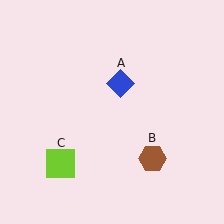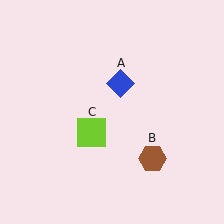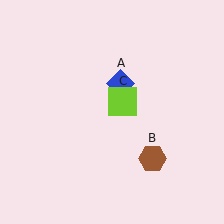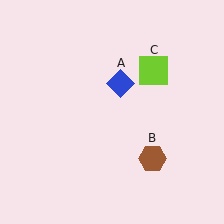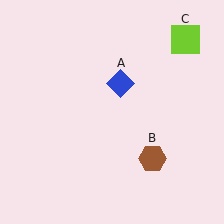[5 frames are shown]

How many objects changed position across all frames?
1 object changed position: lime square (object C).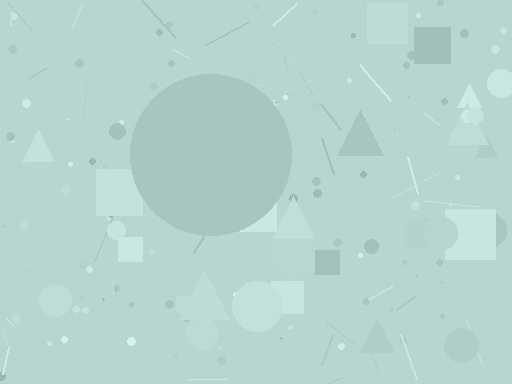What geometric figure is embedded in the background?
A circle is embedded in the background.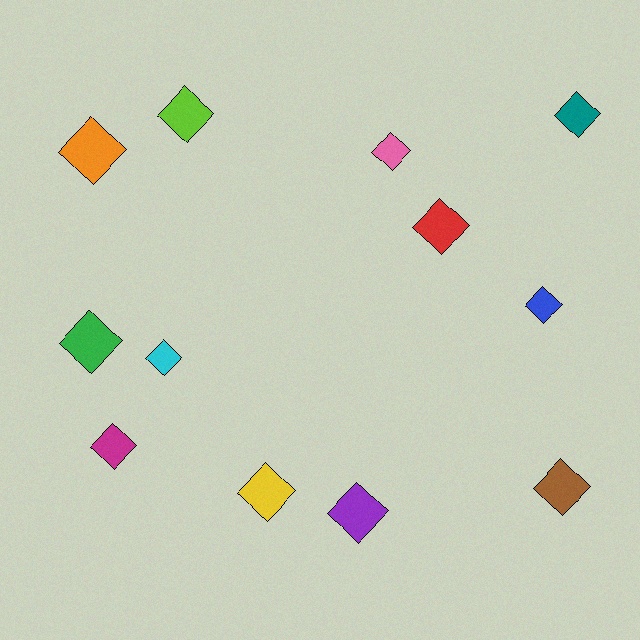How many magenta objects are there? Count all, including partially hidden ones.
There is 1 magenta object.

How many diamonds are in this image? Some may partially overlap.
There are 12 diamonds.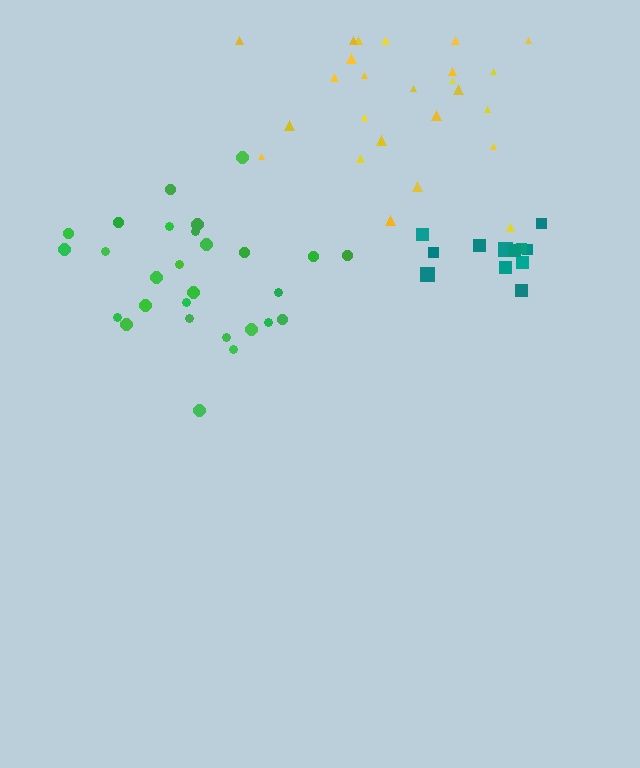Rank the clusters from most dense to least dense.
teal, green, yellow.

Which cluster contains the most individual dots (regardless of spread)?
Green (28).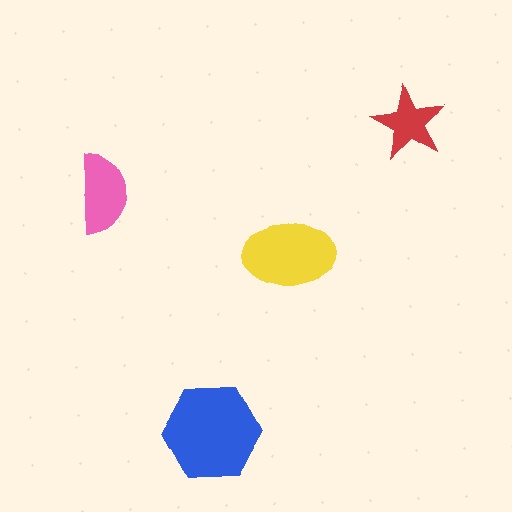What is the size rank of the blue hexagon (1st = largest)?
1st.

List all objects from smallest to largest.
The red star, the pink semicircle, the yellow ellipse, the blue hexagon.